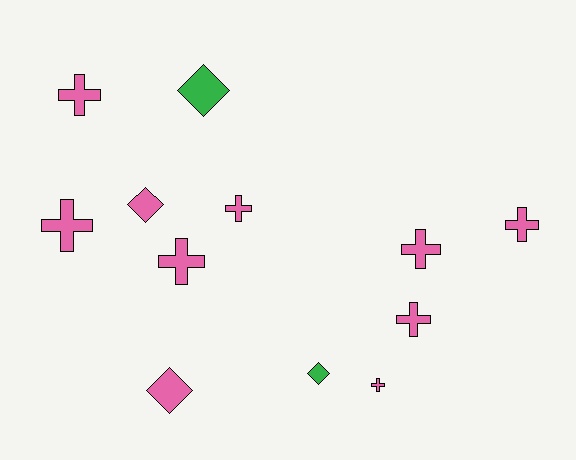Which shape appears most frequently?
Cross, with 8 objects.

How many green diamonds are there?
There are 2 green diamonds.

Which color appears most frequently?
Pink, with 10 objects.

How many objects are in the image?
There are 12 objects.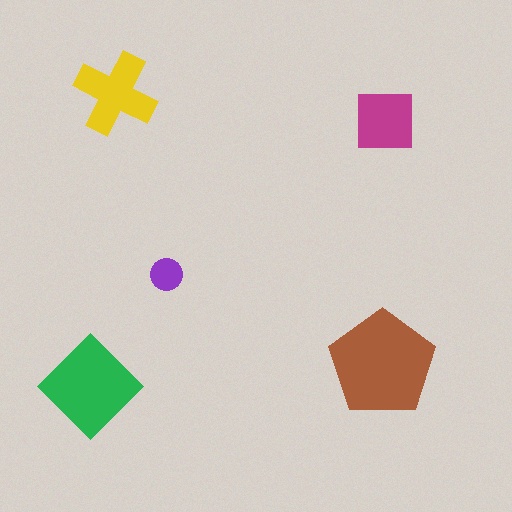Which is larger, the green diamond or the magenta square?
The green diamond.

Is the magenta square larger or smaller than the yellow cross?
Smaller.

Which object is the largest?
The brown pentagon.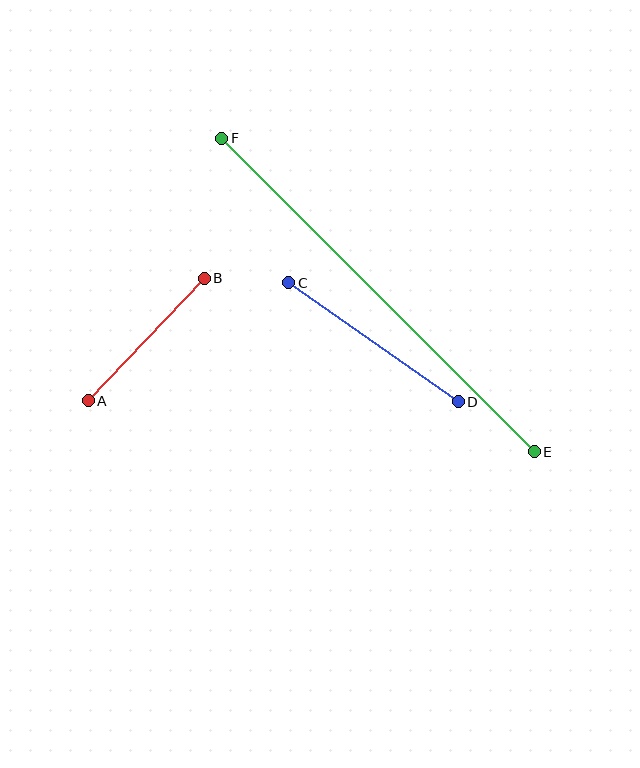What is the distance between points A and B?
The distance is approximately 169 pixels.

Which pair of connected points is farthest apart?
Points E and F are farthest apart.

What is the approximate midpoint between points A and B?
The midpoint is at approximately (146, 339) pixels.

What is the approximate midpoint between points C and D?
The midpoint is at approximately (374, 342) pixels.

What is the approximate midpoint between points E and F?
The midpoint is at approximately (378, 295) pixels.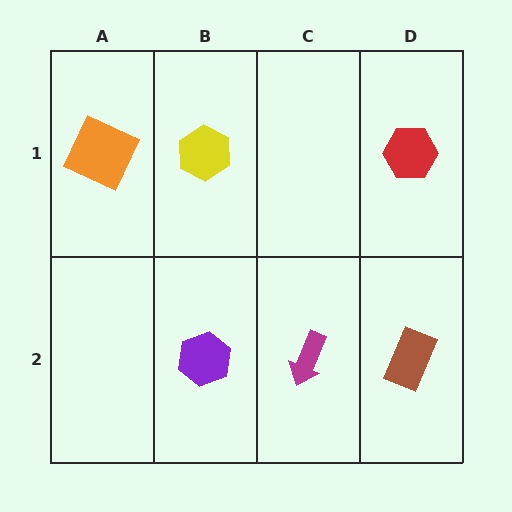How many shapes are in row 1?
3 shapes.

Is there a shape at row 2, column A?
No, that cell is empty.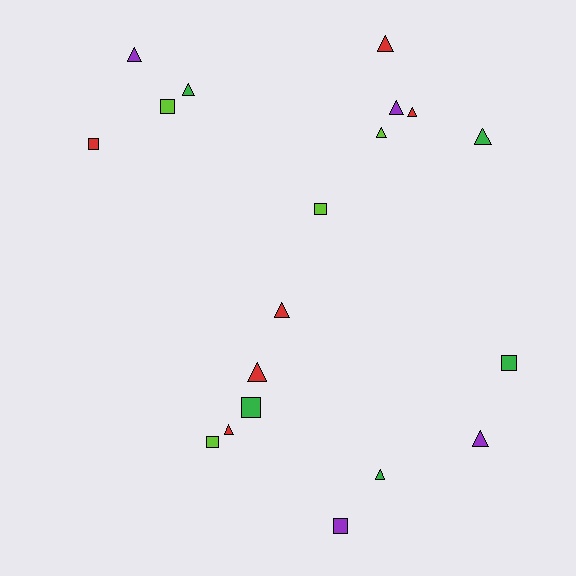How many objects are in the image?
There are 19 objects.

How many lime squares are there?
There are 3 lime squares.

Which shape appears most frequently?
Triangle, with 12 objects.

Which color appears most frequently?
Red, with 6 objects.